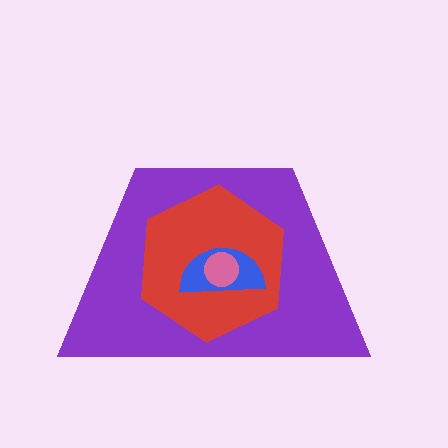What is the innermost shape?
The pink circle.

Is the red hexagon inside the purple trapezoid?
Yes.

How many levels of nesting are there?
4.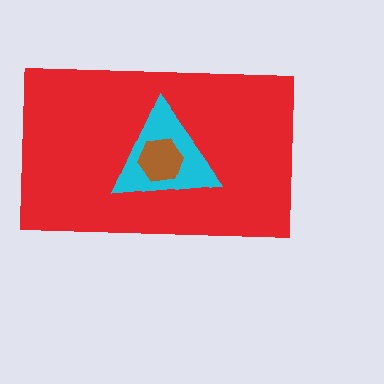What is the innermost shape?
The brown hexagon.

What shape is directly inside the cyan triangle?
The brown hexagon.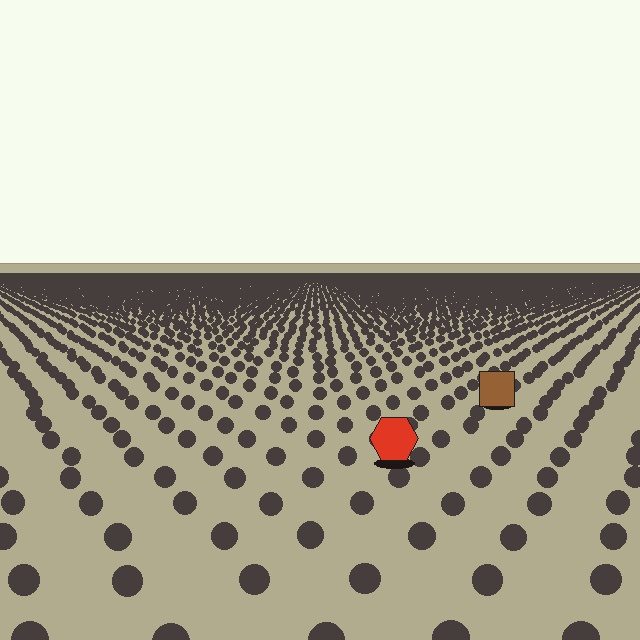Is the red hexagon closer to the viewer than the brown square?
Yes. The red hexagon is closer — you can tell from the texture gradient: the ground texture is coarser near it.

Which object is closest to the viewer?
The red hexagon is closest. The texture marks near it are larger and more spread out.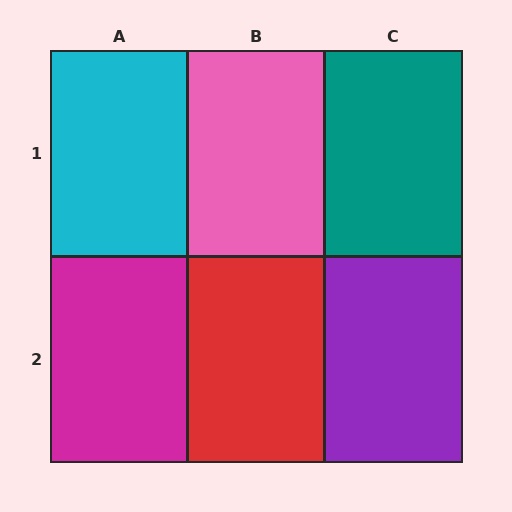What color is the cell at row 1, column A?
Cyan.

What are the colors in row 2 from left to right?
Magenta, red, purple.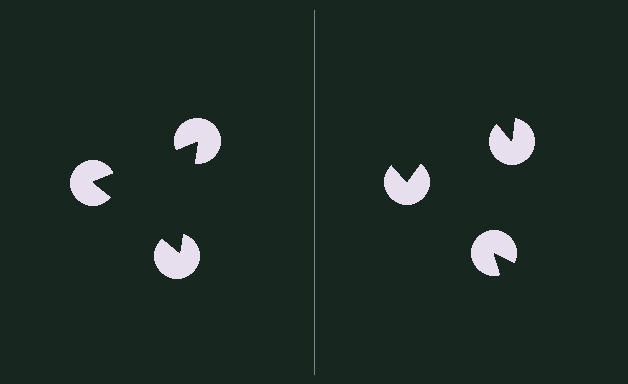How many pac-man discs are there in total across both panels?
6 — 3 on each side.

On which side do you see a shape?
An illusory triangle appears on the left side. On the right side the wedge cuts are rotated, so no coherent shape forms.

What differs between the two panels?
The pac-man discs are positioned identically on both sides; only the wedge orientations differ. On the left they align to a triangle; on the right they are misaligned.